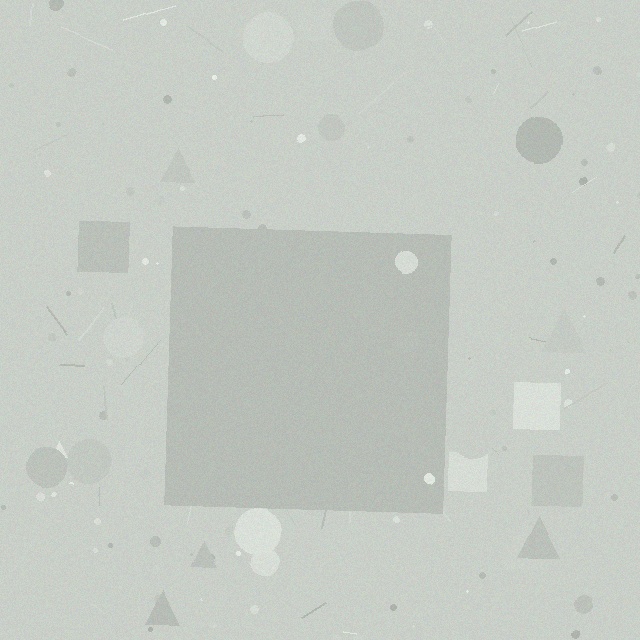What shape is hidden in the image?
A square is hidden in the image.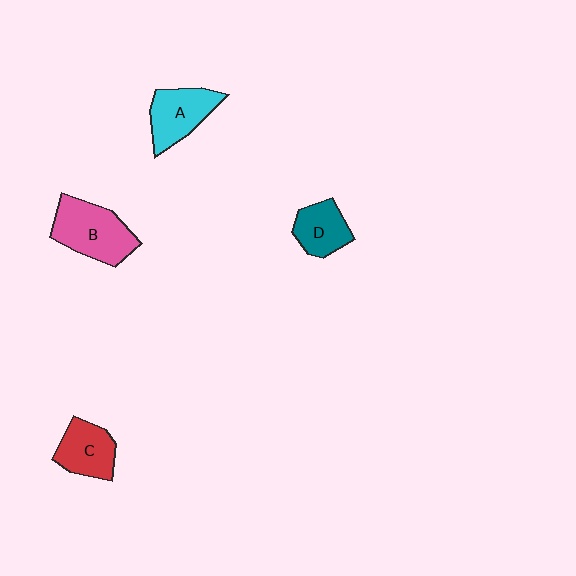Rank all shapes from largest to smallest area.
From largest to smallest: B (pink), A (cyan), C (red), D (teal).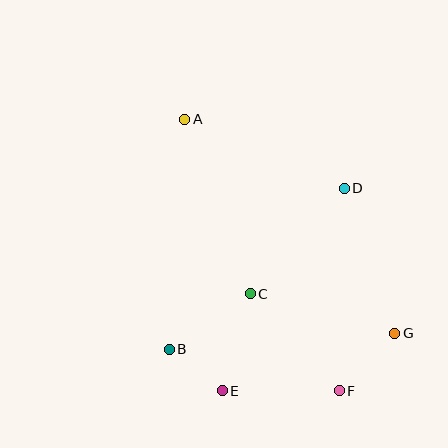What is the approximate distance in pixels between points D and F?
The distance between D and F is approximately 203 pixels.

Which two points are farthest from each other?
Points A and F are farthest from each other.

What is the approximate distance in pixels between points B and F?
The distance between B and F is approximately 175 pixels.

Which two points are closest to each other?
Points B and E are closest to each other.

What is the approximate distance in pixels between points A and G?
The distance between A and G is approximately 300 pixels.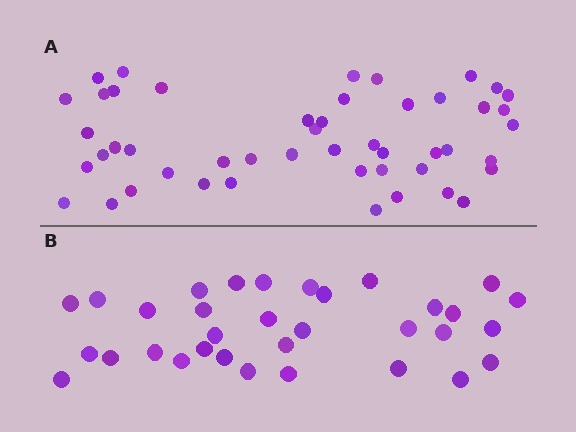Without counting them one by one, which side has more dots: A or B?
Region A (the top region) has more dots.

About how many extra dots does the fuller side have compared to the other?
Region A has approximately 15 more dots than region B.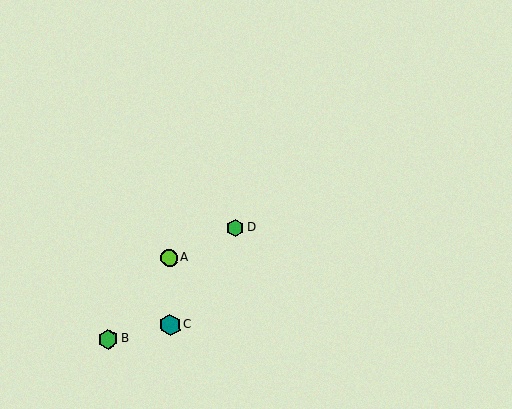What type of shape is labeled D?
Shape D is a green hexagon.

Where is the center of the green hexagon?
The center of the green hexagon is at (235, 228).